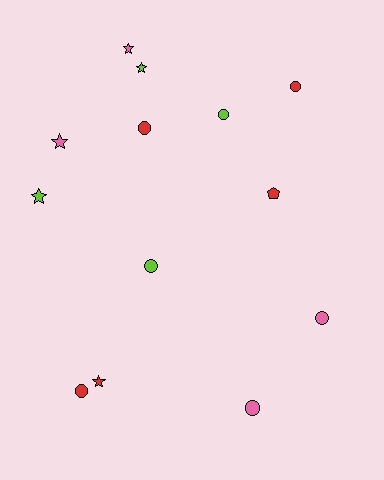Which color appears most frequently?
Red, with 5 objects.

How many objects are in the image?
There are 13 objects.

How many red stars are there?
There is 1 red star.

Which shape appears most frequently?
Circle, with 7 objects.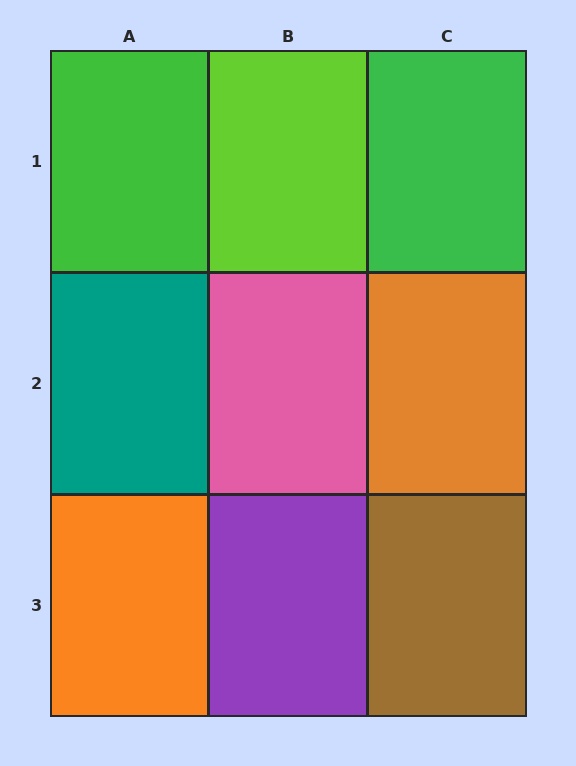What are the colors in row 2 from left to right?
Teal, pink, orange.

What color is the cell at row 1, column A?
Green.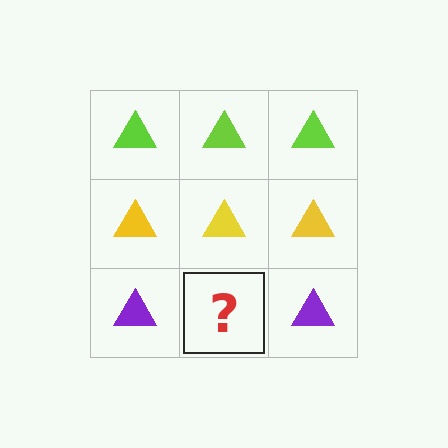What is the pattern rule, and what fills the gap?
The rule is that each row has a consistent color. The gap should be filled with a purple triangle.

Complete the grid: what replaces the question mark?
The question mark should be replaced with a purple triangle.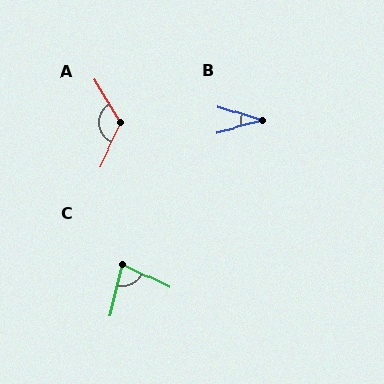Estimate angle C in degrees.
Approximately 77 degrees.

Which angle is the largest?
A, at approximately 122 degrees.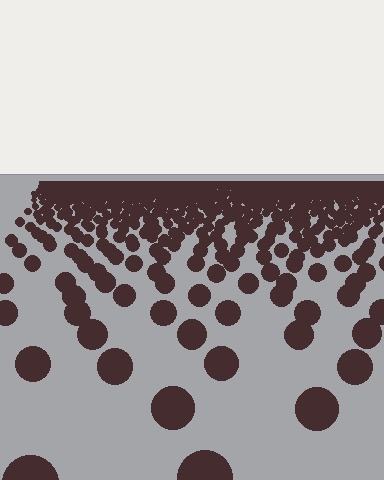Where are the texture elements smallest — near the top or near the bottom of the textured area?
Near the top.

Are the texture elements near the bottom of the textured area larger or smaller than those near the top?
Larger. Near the bottom, elements are closer to the viewer and appear at a bigger on-screen size.